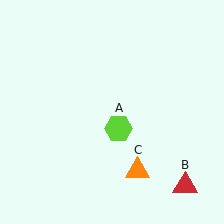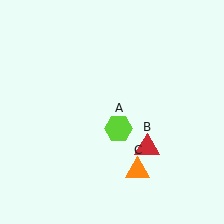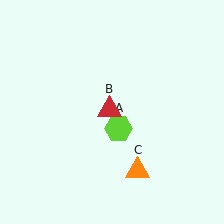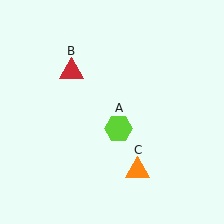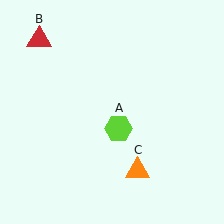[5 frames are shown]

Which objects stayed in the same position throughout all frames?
Lime hexagon (object A) and orange triangle (object C) remained stationary.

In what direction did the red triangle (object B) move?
The red triangle (object B) moved up and to the left.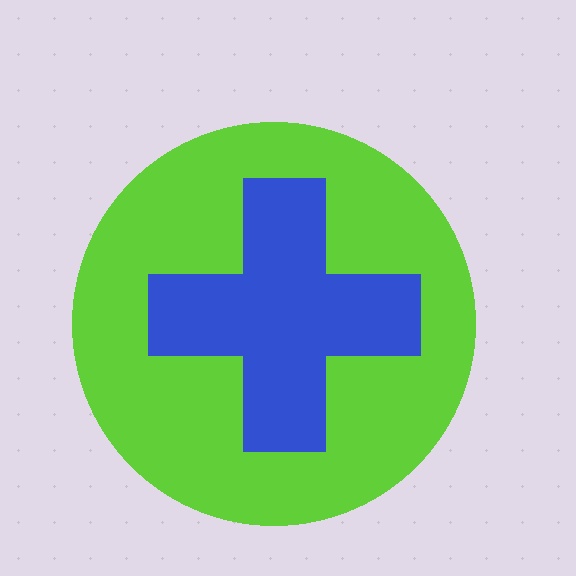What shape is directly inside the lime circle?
The blue cross.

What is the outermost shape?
The lime circle.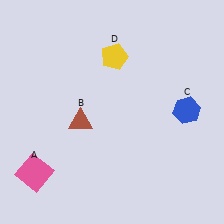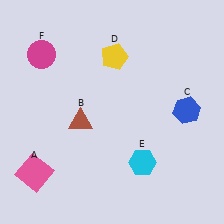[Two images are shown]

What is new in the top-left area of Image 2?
A magenta circle (F) was added in the top-left area of Image 2.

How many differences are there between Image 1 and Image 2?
There are 2 differences between the two images.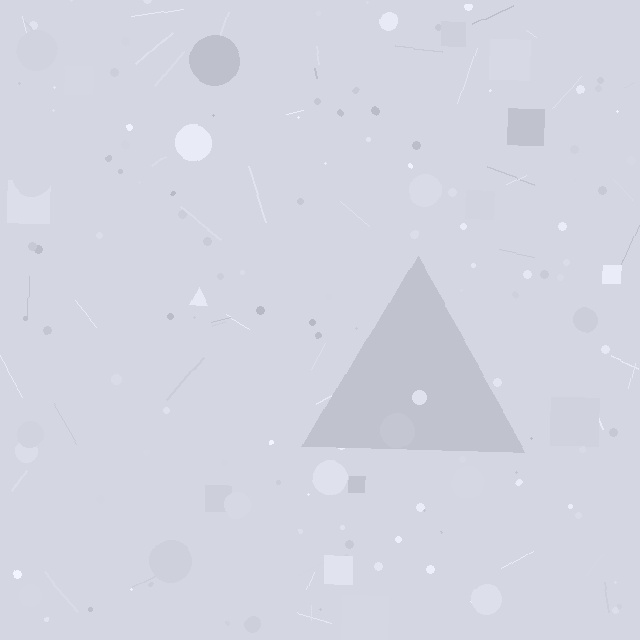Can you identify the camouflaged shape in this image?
The camouflaged shape is a triangle.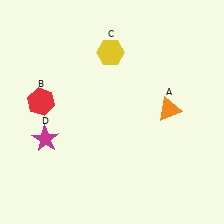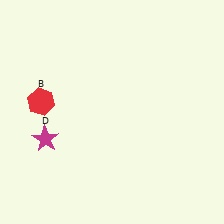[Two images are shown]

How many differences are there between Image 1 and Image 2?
There are 2 differences between the two images.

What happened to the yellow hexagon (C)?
The yellow hexagon (C) was removed in Image 2. It was in the top-left area of Image 1.